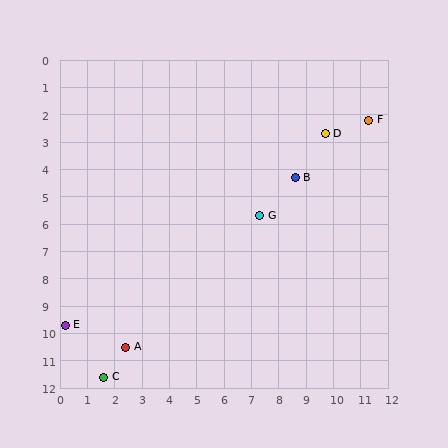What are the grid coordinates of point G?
Point G is at approximately (7.3, 5.7).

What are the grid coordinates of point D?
Point D is at approximately (9.7, 2.7).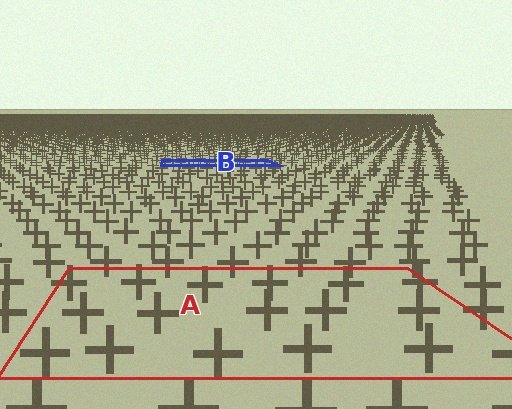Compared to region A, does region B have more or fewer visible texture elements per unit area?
Region B has more texture elements per unit area — they are packed more densely because it is farther away.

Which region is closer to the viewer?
Region A is closer. The texture elements there are larger and more spread out.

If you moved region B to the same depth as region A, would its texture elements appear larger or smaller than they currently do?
They would appear larger. At a closer depth, the same texture elements are projected at a bigger on-screen size.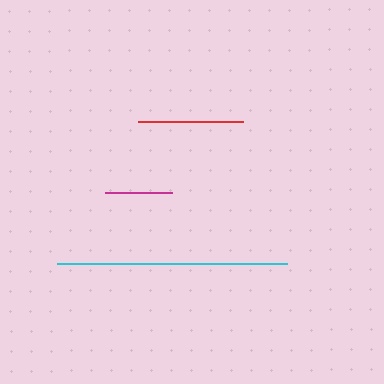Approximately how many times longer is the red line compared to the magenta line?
The red line is approximately 1.6 times the length of the magenta line.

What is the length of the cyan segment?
The cyan segment is approximately 231 pixels long.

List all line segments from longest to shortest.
From longest to shortest: cyan, red, magenta.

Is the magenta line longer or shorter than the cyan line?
The cyan line is longer than the magenta line.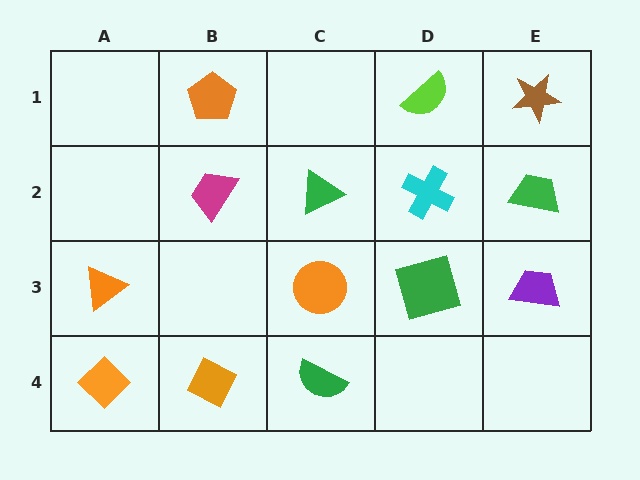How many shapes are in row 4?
3 shapes.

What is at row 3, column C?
An orange circle.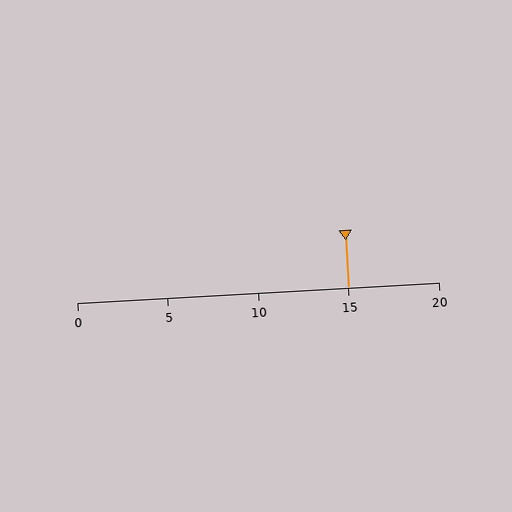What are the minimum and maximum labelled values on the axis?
The axis runs from 0 to 20.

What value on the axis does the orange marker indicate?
The marker indicates approximately 15.